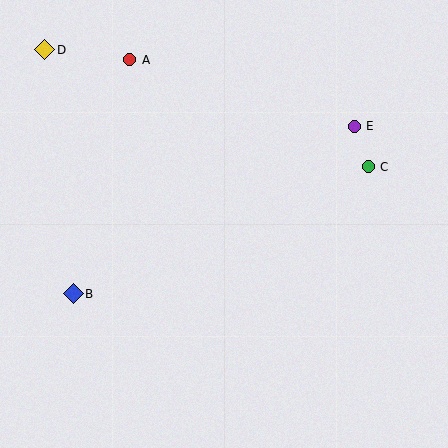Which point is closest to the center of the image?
Point C at (368, 167) is closest to the center.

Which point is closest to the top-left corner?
Point D is closest to the top-left corner.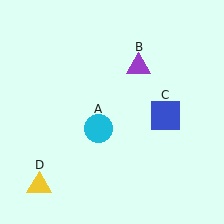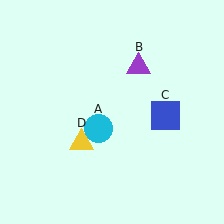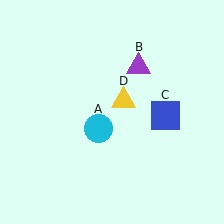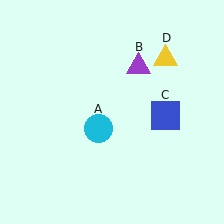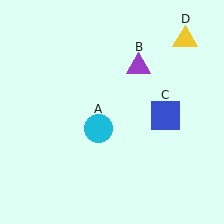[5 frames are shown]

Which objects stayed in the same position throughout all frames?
Cyan circle (object A) and purple triangle (object B) and blue square (object C) remained stationary.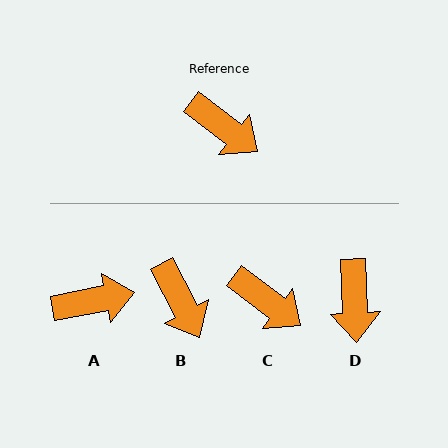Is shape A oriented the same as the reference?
No, it is off by about 48 degrees.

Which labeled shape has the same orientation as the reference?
C.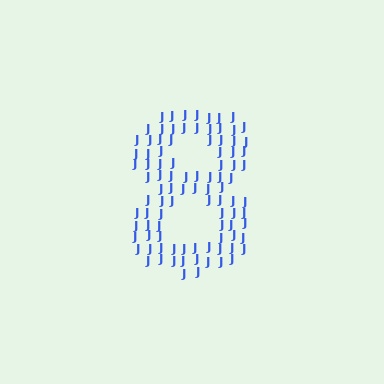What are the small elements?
The small elements are letter J's.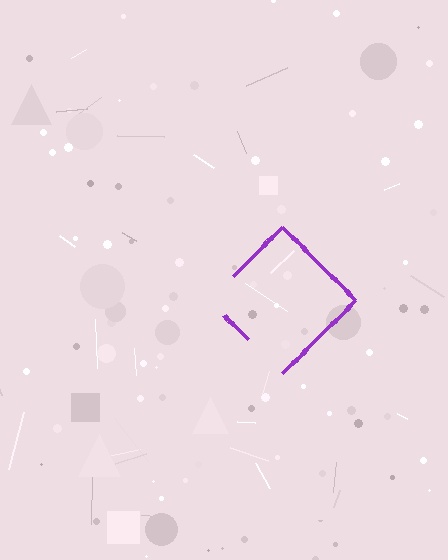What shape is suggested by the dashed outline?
The dashed outline suggests a diamond.